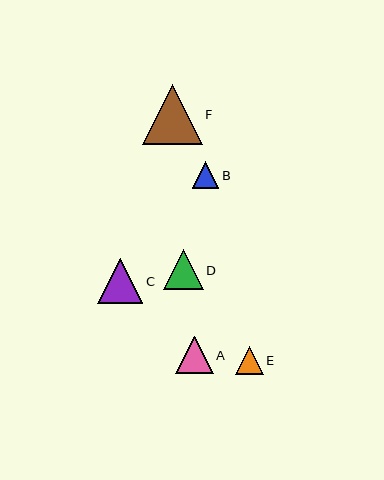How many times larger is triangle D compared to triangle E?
Triangle D is approximately 1.4 times the size of triangle E.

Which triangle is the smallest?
Triangle B is the smallest with a size of approximately 26 pixels.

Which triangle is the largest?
Triangle F is the largest with a size of approximately 60 pixels.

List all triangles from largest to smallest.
From largest to smallest: F, C, D, A, E, B.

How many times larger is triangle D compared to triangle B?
Triangle D is approximately 1.5 times the size of triangle B.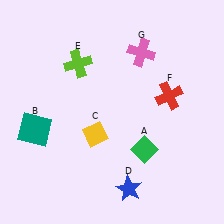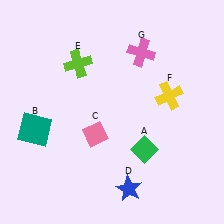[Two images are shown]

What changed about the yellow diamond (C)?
In Image 1, C is yellow. In Image 2, it changed to pink.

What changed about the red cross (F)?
In Image 1, F is red. In Image 2, it changed to yellow.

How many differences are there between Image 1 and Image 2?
There are 2 differences between the two images.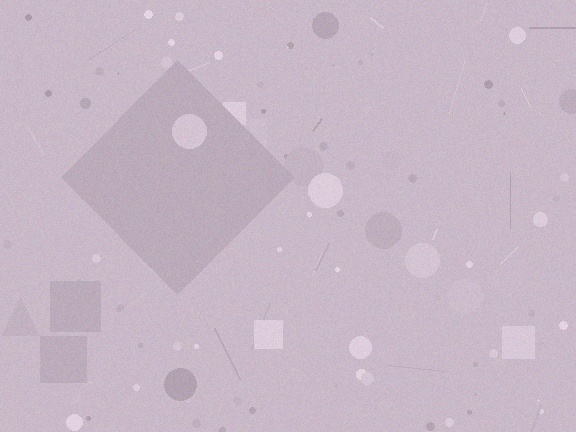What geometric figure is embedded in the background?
A diamond is embedded in the background.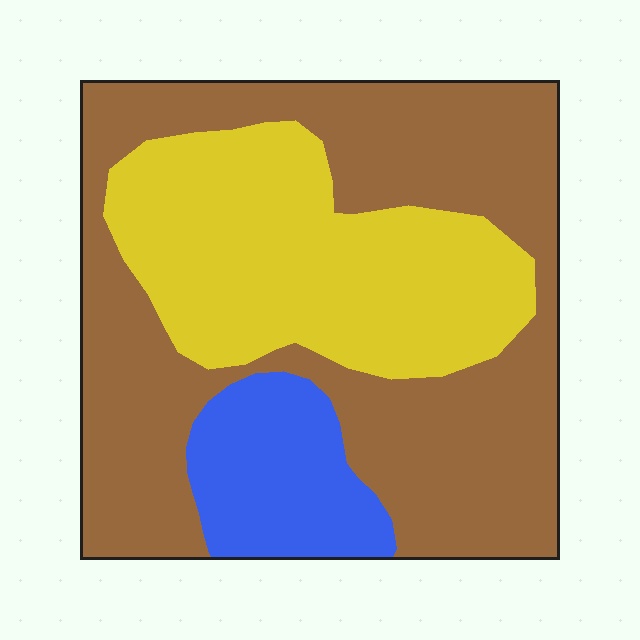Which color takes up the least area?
Blue, at roughly 15%.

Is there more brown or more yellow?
Brown.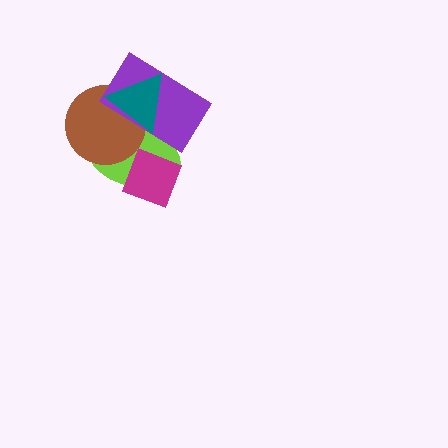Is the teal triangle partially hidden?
No, no other shape covers it.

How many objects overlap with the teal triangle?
3 objects overlap with the teal triangle.